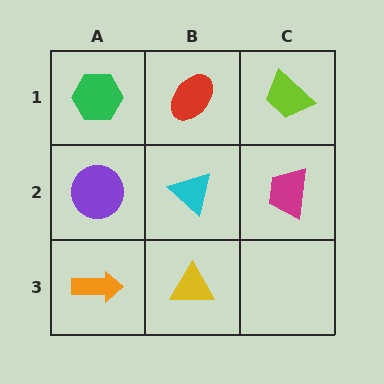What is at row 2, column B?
A cyan triangle.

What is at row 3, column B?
A yellow triangle.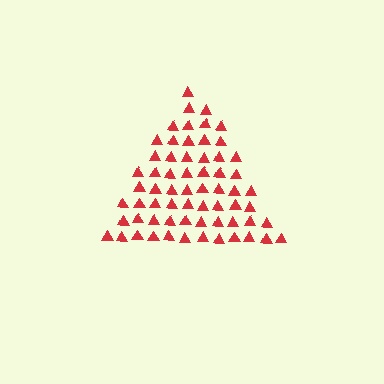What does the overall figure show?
The overall figure shows a triangle.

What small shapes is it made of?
It is made of small triangles.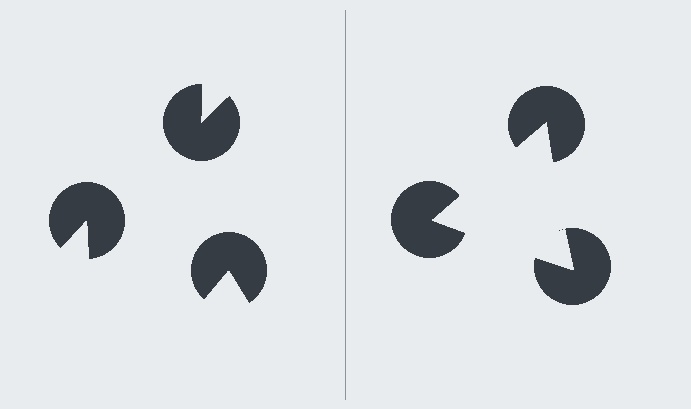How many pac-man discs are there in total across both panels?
6 — 3 on each side.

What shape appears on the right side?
An illusory triangle.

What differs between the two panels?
The pac-man discs are positioned identically on both sides; only the wedge orientations differ. On the right they align to a triangle; on the left they are misaligned.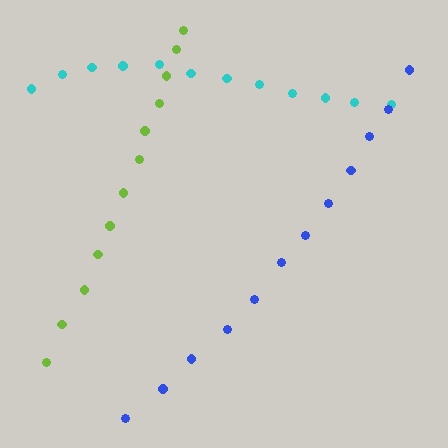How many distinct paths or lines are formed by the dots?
There are 3 distinct paths.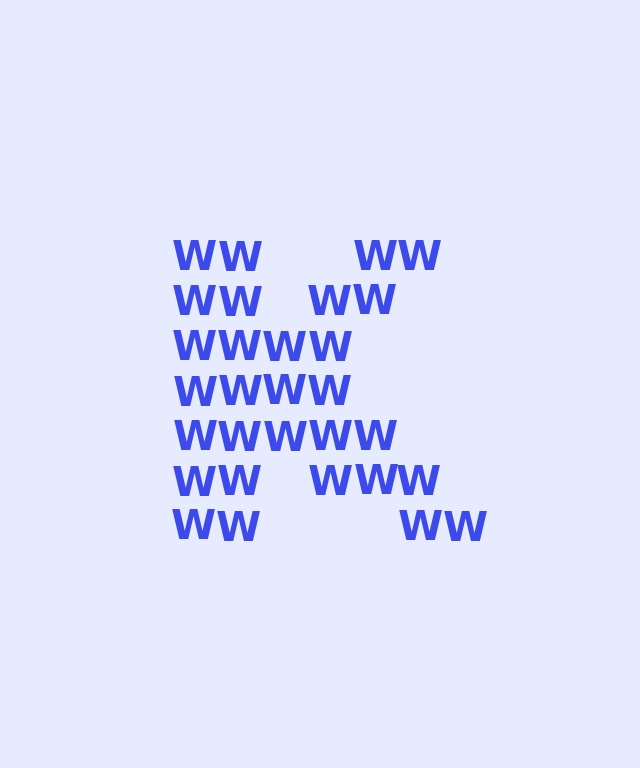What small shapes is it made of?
It is made of small letter W's.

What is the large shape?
The large shape is the letter K.